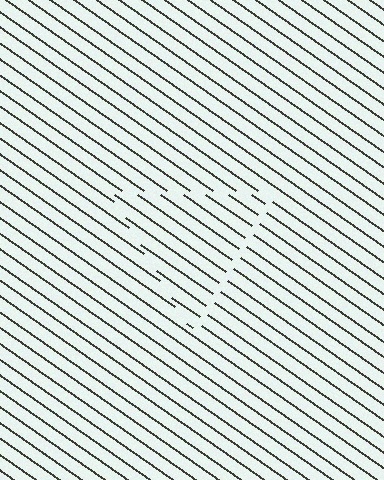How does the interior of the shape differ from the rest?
The interior of the shape contains the same grating, shifted by half a period — the contour is defined by the phase discontinuity where line-ends from the inner and outer gratings abut.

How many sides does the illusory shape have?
3 sides — the line-ends trace a triangle.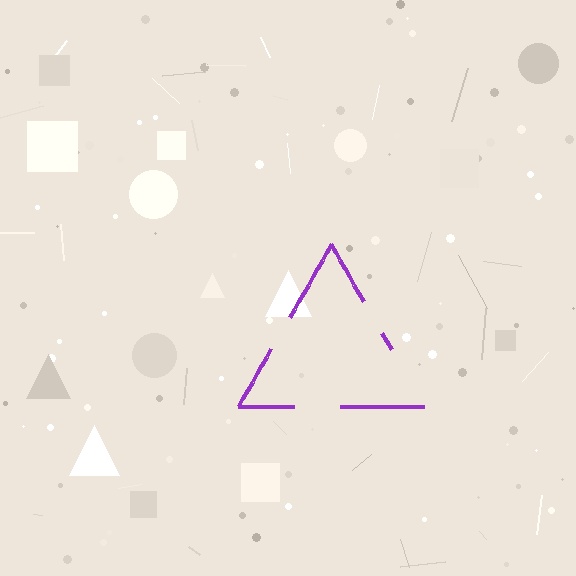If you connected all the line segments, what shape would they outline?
They would outline a triangle.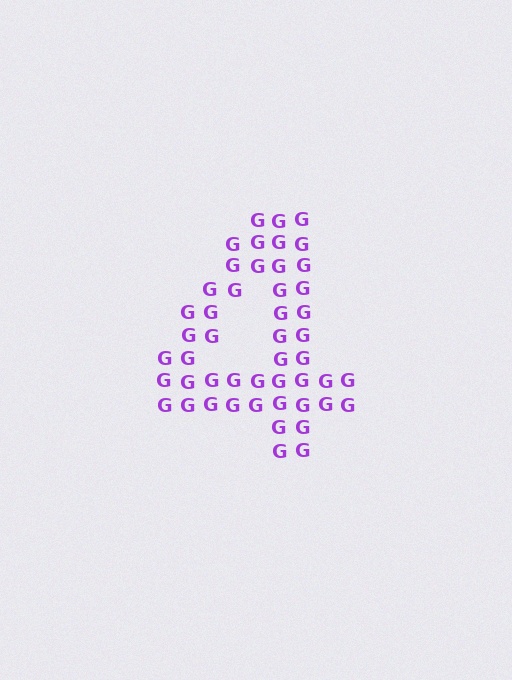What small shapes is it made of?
It is made of small letter G's.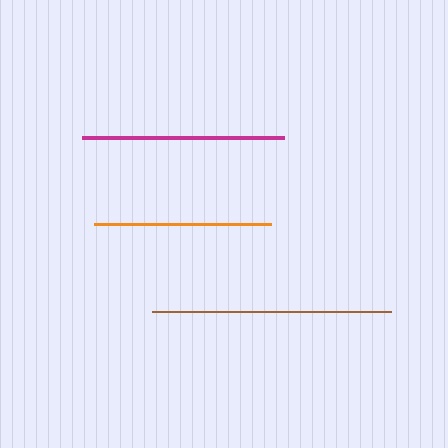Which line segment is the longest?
The brown line is the longest at approximately 239 pixels.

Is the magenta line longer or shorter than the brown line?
The brown line is longer than the magenta line.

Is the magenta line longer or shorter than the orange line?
The magenta line is longer than the orange line.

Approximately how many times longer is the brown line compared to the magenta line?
The brown line is approximately 1.2 times the length of the magenta line.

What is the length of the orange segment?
The orange segment is approximately 177 pixels long.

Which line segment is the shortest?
The orange line is the shortest at approximately 177 pixels.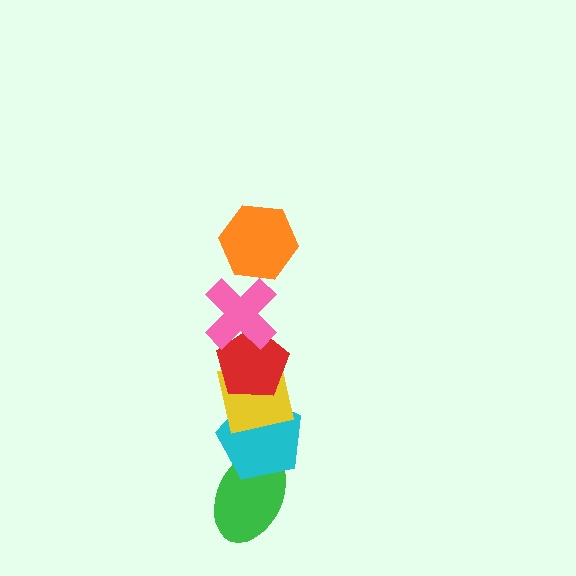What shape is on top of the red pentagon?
The pink cross is on top of the red pentagon.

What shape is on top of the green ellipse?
The cyan pentagon is on top of the green ellipse.